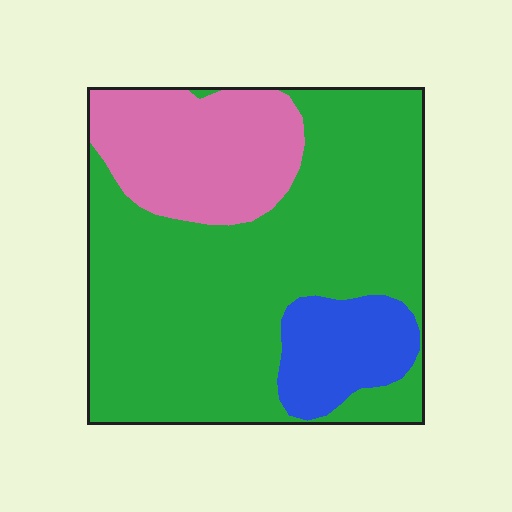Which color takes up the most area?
Green, at roughly 65%.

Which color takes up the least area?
Blue, at roughly 10%.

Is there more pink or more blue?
Pink.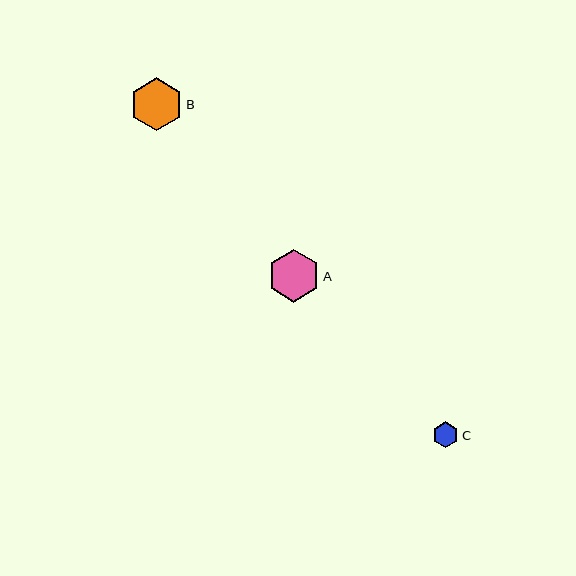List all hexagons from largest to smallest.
From largest to smallest: B, A, C.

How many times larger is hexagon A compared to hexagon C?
Hexagon A is approximately 2.0 times the size of hexagon C.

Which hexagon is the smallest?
Hexagon C is the smallest with a size of approximately 26 pixels.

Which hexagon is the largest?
Hexagon B is the largest with a size of approximately 53 pixels.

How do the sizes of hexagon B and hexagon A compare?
Hexagon B and hexagon A are approximately the same size.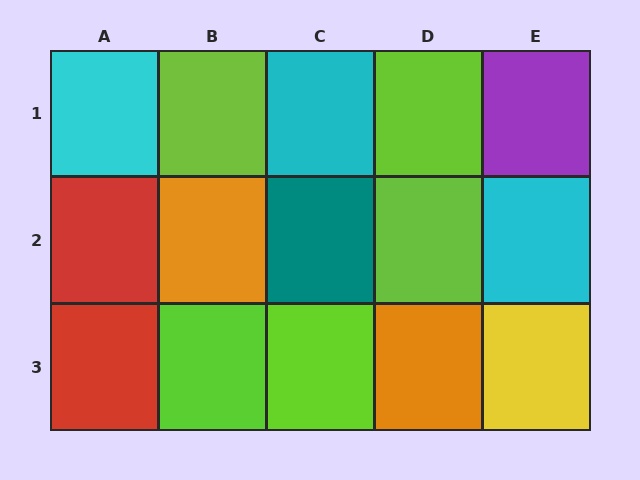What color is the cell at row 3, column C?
Lime.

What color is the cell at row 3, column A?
Red.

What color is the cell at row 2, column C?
Teal.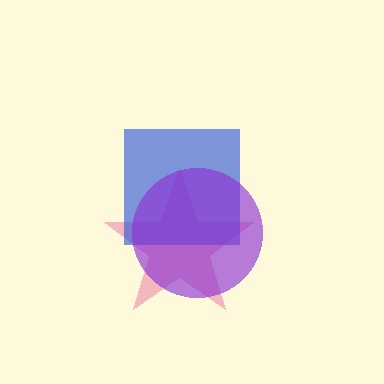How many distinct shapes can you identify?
There are 3 distinct shapes: a pink star, a blue square, a purple circle.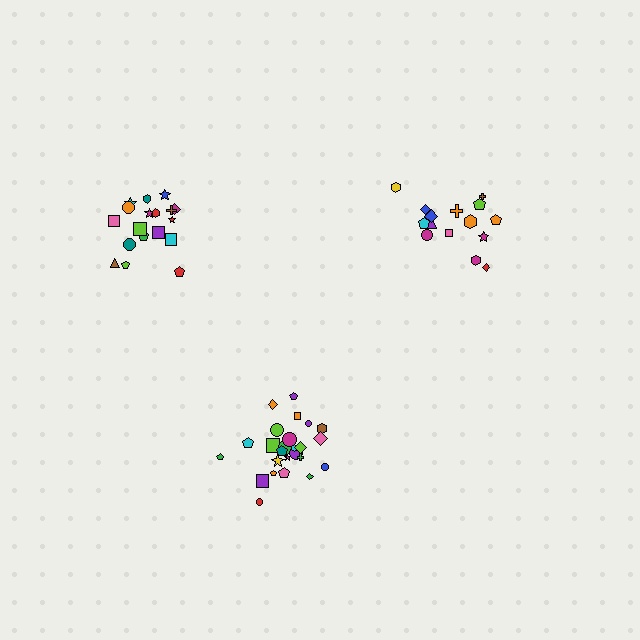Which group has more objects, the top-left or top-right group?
The top-left group.